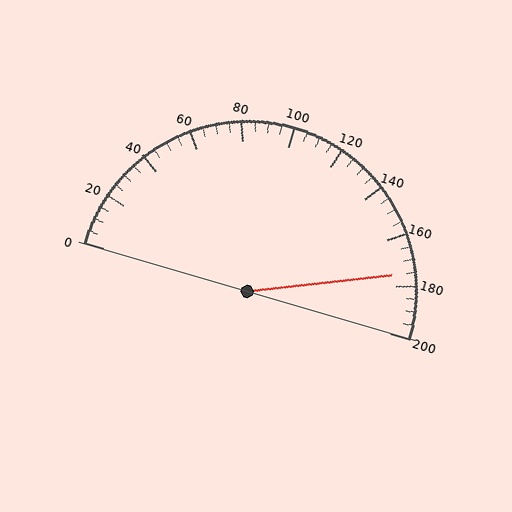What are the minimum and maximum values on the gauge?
The gauge ranges from 0 to 200.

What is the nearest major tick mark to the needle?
The nearest major tick mark is 180.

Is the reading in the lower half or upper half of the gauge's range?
The reading is in the upper half of the range (0 to 200).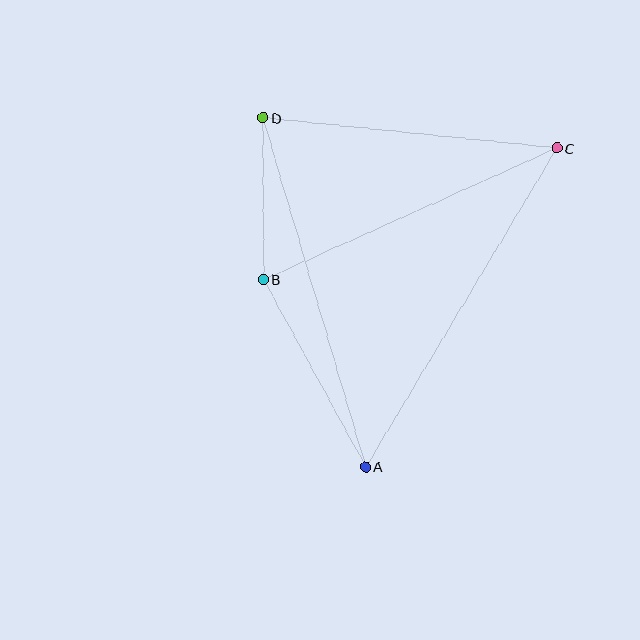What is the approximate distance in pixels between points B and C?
The distance between B and C is approximately 322 pixels.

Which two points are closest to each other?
Points B and D are closest to each other.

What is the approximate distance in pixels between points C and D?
The distance between C and D is approximately 295 pixels.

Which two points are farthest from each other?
Points A and C are farthest from each other.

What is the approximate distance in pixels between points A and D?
The distance between A and D is approximately 364 pixels.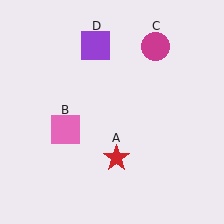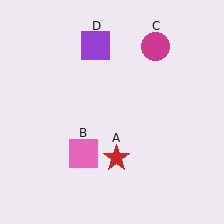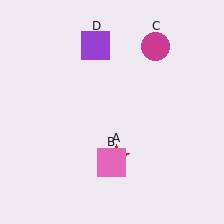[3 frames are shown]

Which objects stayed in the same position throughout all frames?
Red star (object A) and magenta circle (object C) and purple square (object D) remained stationary.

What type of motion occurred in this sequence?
The pink square (object B) rotated counterclockwise around the center of the scene.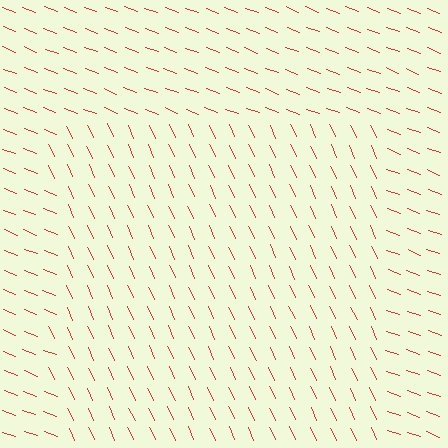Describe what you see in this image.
The image is filled with small red line segments. A rectangle region in the image has lines oriented differently from the surrounding lines, creating a visible texture boundary.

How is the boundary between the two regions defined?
The boundary is defined purely by a change in line orientation (approximately 45 degrees difference). All lines are the same color and thickness.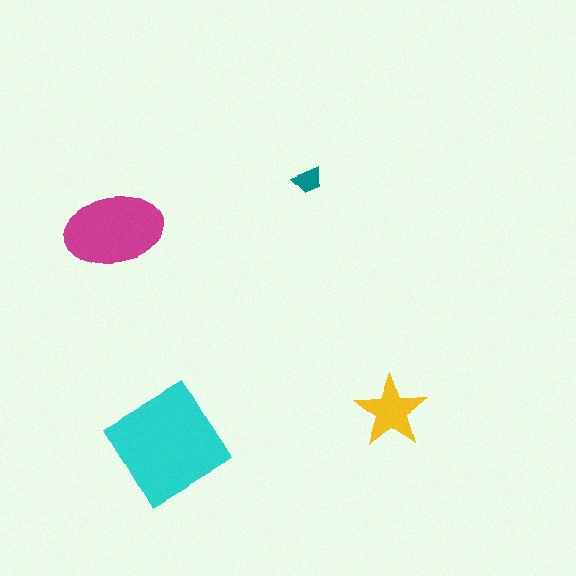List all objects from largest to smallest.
The cyan diamond, the magenta ellipse, the yellow star, the teal trapezoid.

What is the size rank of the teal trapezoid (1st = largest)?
4th.